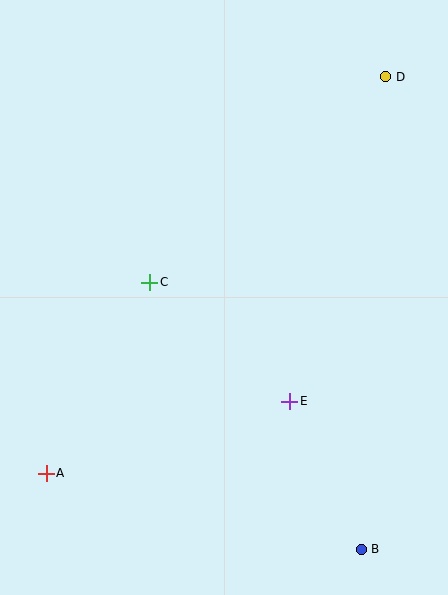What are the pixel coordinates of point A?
Point A is at (46, 473).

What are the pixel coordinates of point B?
Point B is at (361, 549).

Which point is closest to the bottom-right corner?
Point B is closest to the bottom-right corner.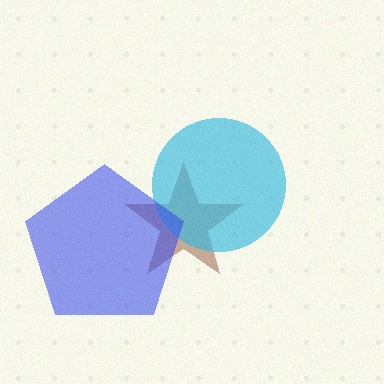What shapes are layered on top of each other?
The layered shapes are: a brown star, a cyan circle, a blue pentagon.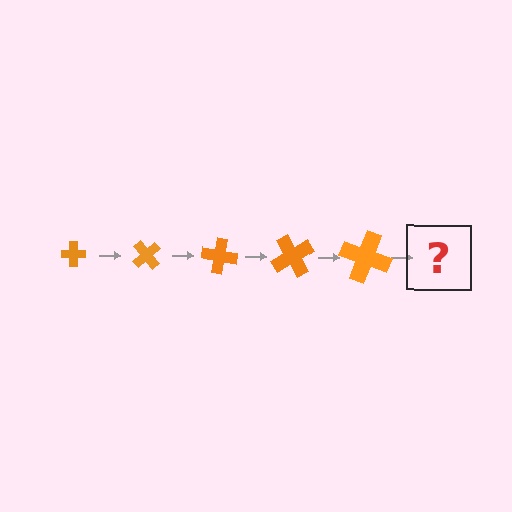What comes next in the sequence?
The next element should be a cross, larger than the previous one and rotated 250 degrees from the start.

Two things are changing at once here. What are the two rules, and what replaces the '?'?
The two rules are that the cross grows larger each step and it rotates 50 degrees each step. The '?' should be a cross, larger than the previous one and rotated 250 degrees from the start.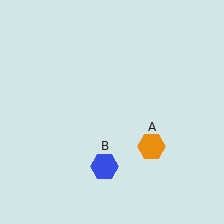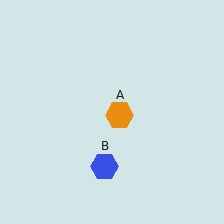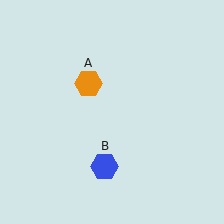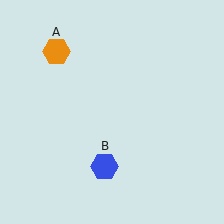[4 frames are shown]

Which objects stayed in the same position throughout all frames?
Blue hexagon (object B) remained stationary.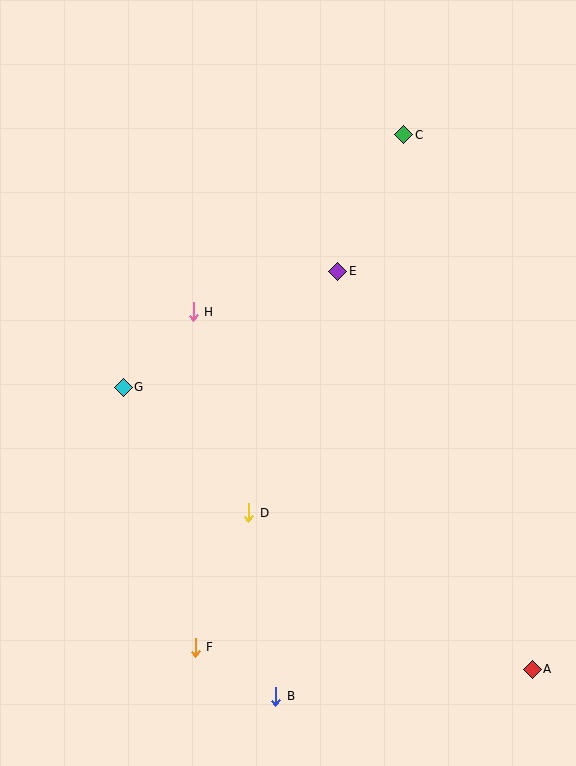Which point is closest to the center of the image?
Point H at (193, 312) is closest to the center.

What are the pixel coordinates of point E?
Point E is at (338, 271).